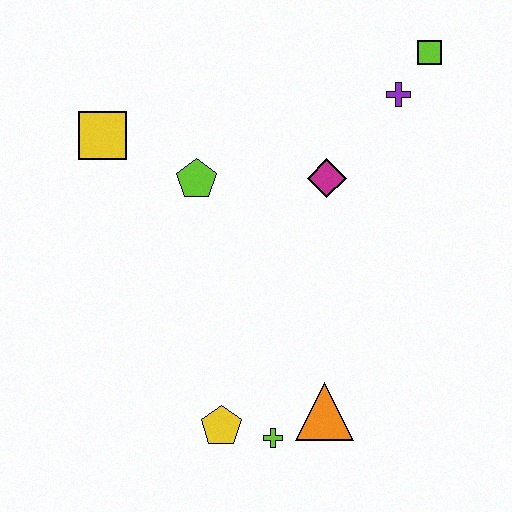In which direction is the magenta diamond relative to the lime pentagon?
The magenta diamond is to the right of the lime pentagon.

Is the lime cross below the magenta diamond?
Yes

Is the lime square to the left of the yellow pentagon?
No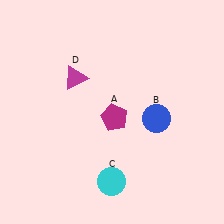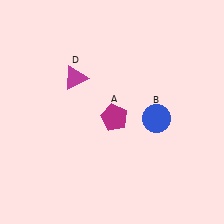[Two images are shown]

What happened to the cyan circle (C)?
The cyan circle (C) was removed in Image 2. It was in the bottom-left area of Image 1.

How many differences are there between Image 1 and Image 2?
There is 1 difference between the two images.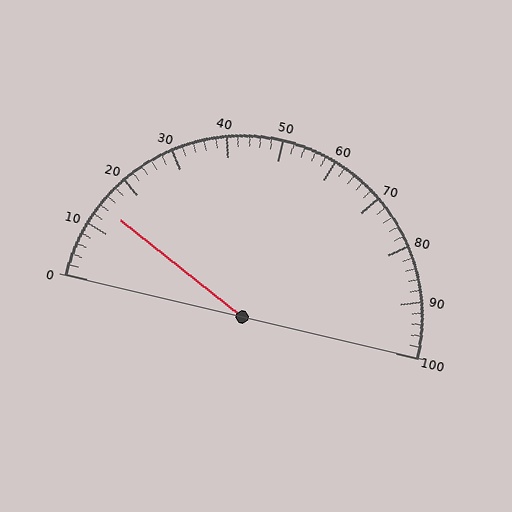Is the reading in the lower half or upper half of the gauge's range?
The reading is in the lower half of the range (0 to 100).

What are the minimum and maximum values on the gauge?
The gauge ranges from 0 to 100.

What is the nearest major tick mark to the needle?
The nearest major tick mark is 10.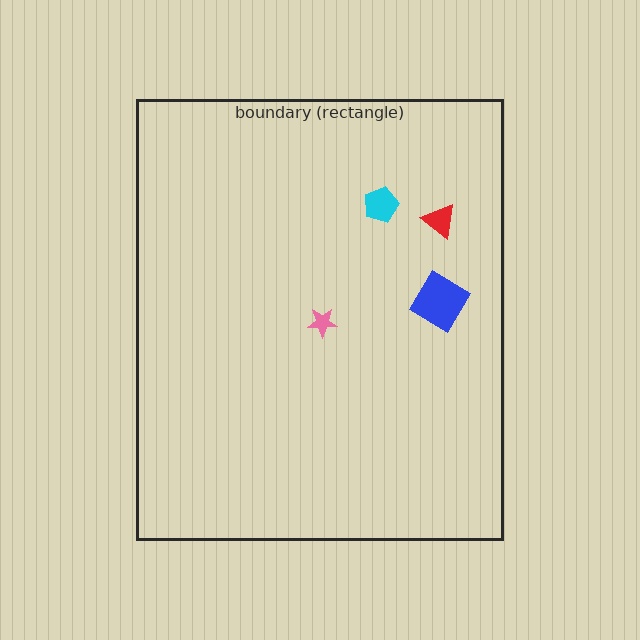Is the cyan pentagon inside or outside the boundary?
Inside.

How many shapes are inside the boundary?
4 inside, 0 outside.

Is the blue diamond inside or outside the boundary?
Inside.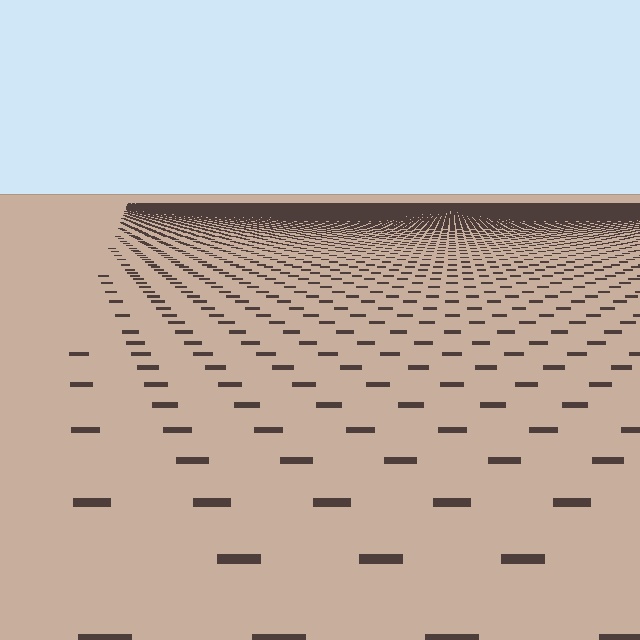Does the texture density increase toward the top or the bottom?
Density increases toward the top.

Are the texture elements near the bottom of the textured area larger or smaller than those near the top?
Larger. Near the bottom, elements are closer to the viewer and appear at a bigger on-screen size.